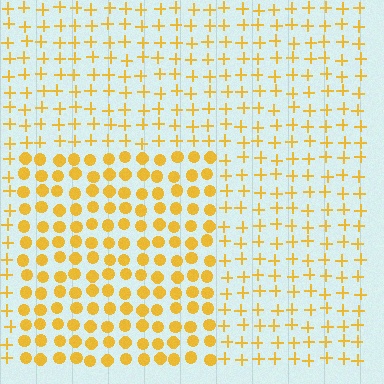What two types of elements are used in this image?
The image uses circles inside the rectangle region and plus signs outside it.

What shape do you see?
I see a rectangle.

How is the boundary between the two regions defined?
The boundary is defined by a change in element shape: circles inside vs. plus signs outside. All elements share the same color and spacing.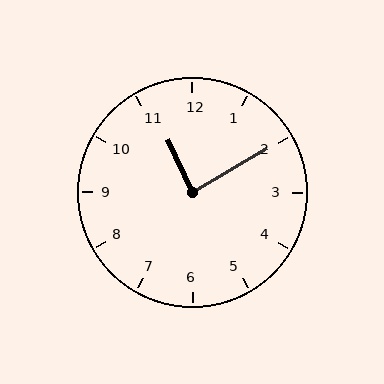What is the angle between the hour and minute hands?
Approximately 85 degrees.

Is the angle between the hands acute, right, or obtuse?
It is right.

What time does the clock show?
11:10.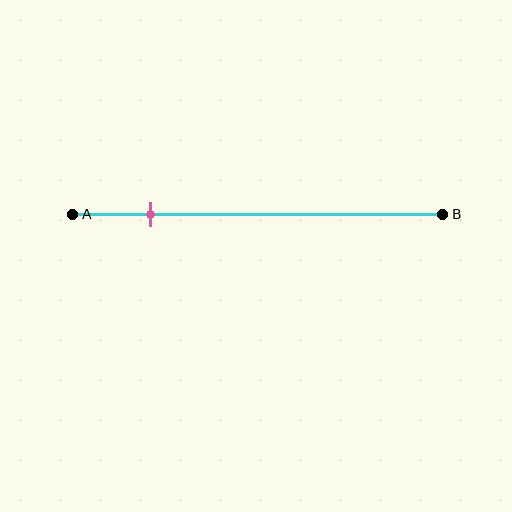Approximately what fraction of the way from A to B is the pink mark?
The pink mark is approximately 20% of the way from A to B.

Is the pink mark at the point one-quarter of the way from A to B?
No, the mark is at about 20% from A, not at the 25% one-quarter point.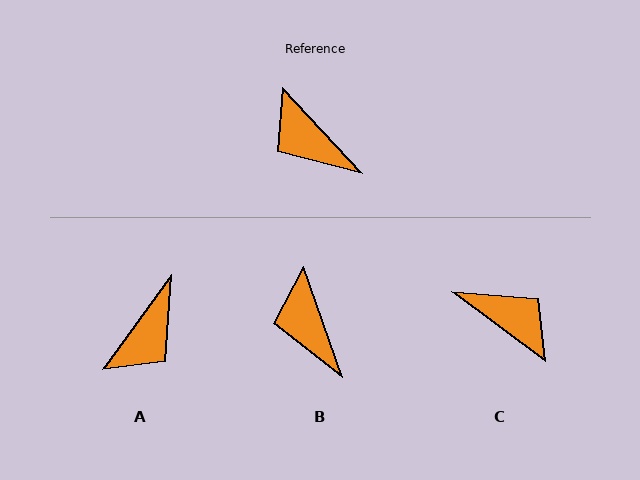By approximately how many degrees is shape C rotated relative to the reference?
Approximately 170 degrees clockwise.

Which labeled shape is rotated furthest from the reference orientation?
C, about 170 degrees away.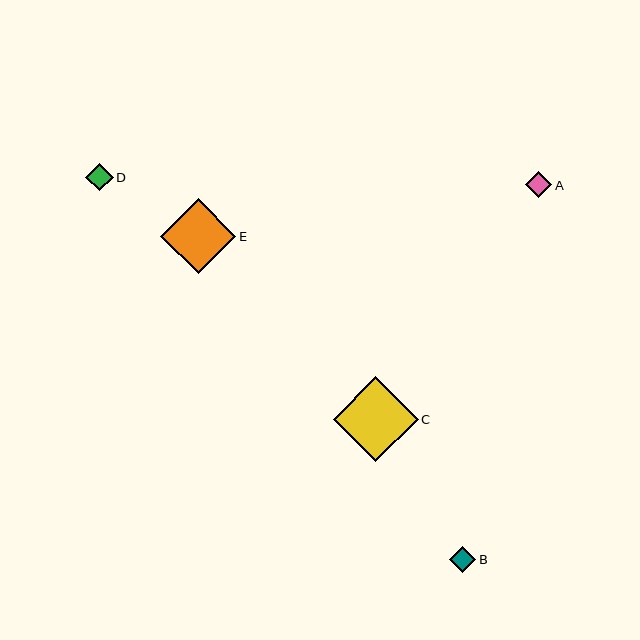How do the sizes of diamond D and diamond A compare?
Diamond D and diamond A are approximately the same size.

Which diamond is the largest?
Diamond C is the largest with a size of approximately 85 pixels.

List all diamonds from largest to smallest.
From largest to smallest: C, E, D, A, B.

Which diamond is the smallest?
Diamond B is the smallest with a size of approximately 26 pixels.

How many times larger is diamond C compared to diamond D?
Diamond C is approximately 3.1 times the size of diamond D.